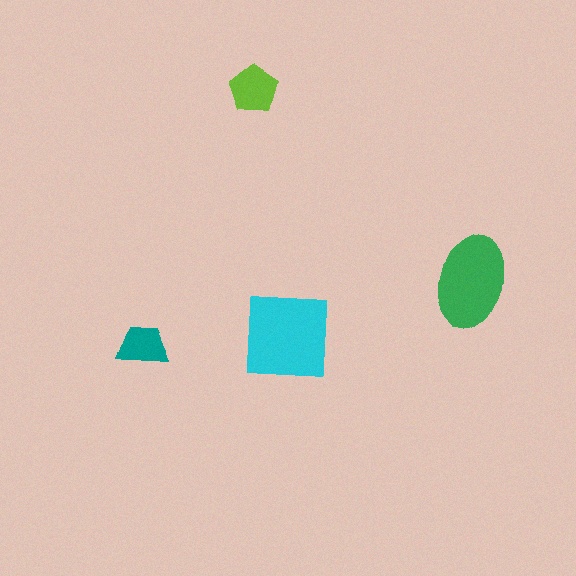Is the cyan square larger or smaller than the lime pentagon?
Larger.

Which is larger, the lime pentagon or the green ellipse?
The green ellipse.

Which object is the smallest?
The teal trapezoid.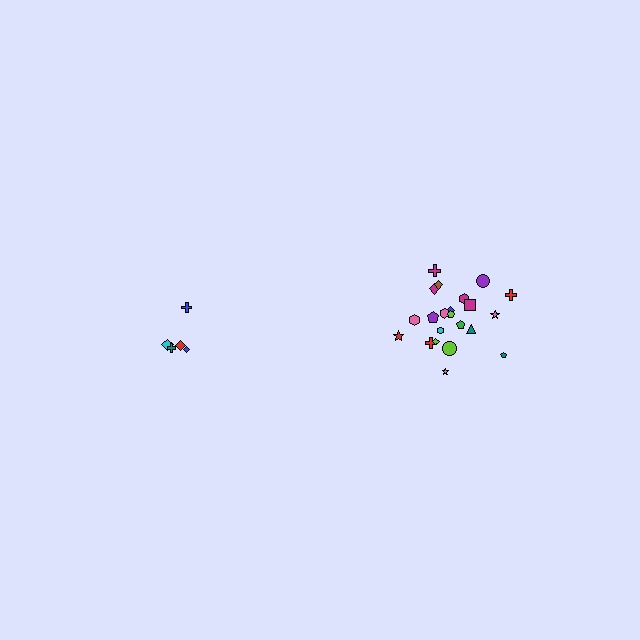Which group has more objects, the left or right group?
The right group.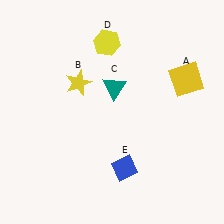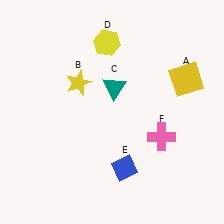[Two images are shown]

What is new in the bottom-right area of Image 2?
A pink cross (F) was added in the bottom-right area of Image 2.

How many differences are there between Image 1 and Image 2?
There is 1 difference between the two images.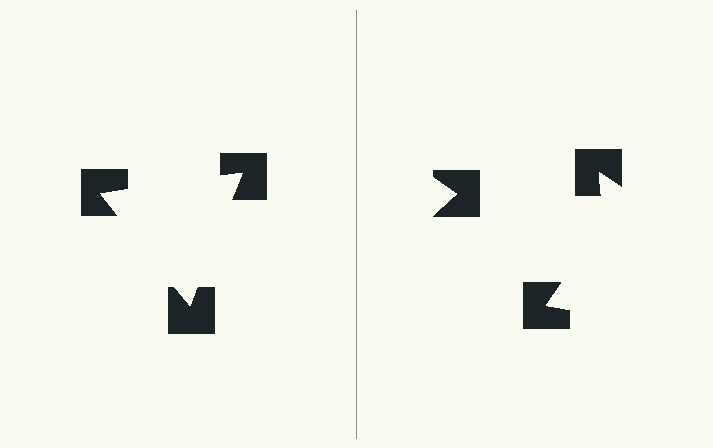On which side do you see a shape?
An illusory triangle appears on the left side. On the right side the wedge cuts are rotated, so no coherent shape forms.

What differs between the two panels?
The notched squares are positioned identically on both sides; only the wedge orientations differ. On the left they align to a triangle; on the right they are misaligned.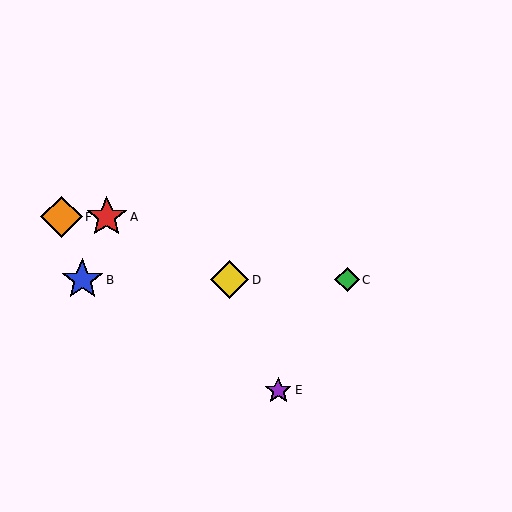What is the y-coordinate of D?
Object D is at y≈280.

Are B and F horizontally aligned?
No, B is at y≈280 and F is at y≈217.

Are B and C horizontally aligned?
Yes, both are at y≈280.